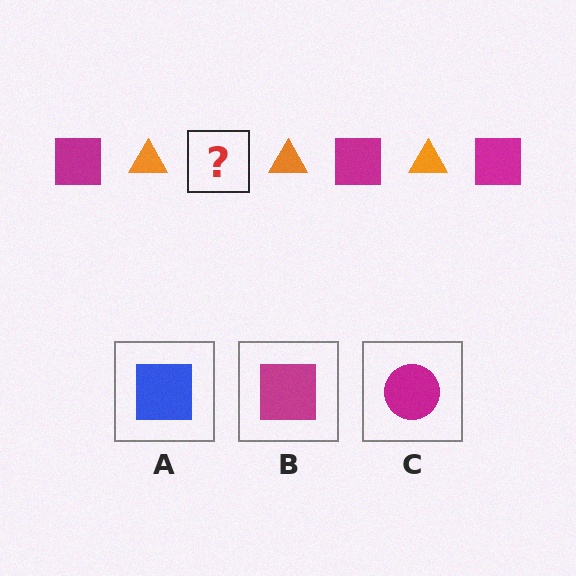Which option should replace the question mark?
Option B.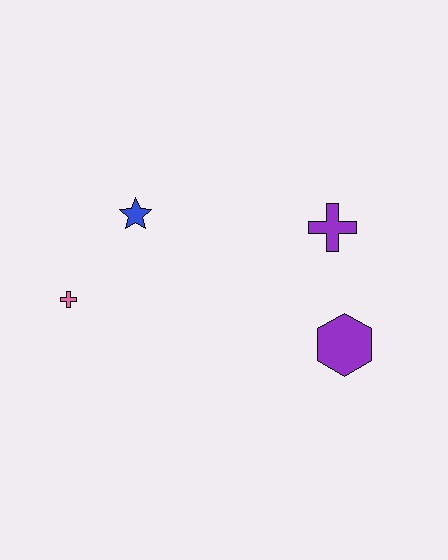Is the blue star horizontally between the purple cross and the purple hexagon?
No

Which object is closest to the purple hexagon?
The purple cross is closest to the purple hexagon.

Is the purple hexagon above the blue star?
No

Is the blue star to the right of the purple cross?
No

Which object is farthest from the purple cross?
The pink cross is farthest from the purple cross.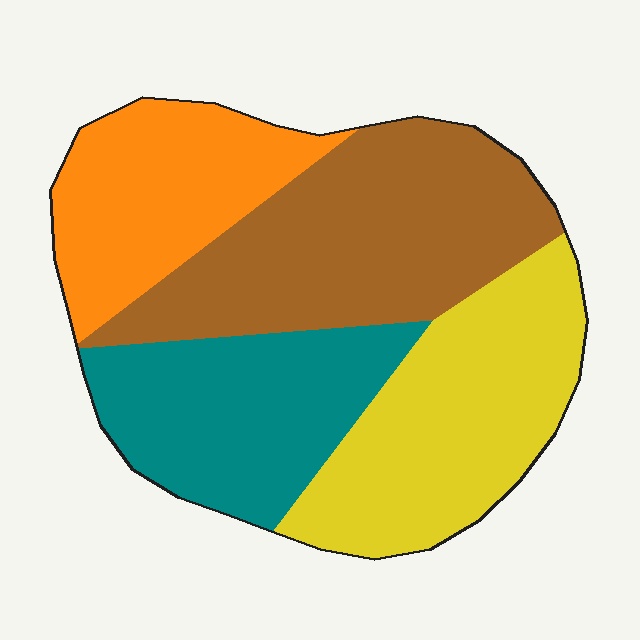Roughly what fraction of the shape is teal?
Teal takes up about one quarter (1/4) of the shape.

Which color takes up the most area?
Brown, at roughly 30%.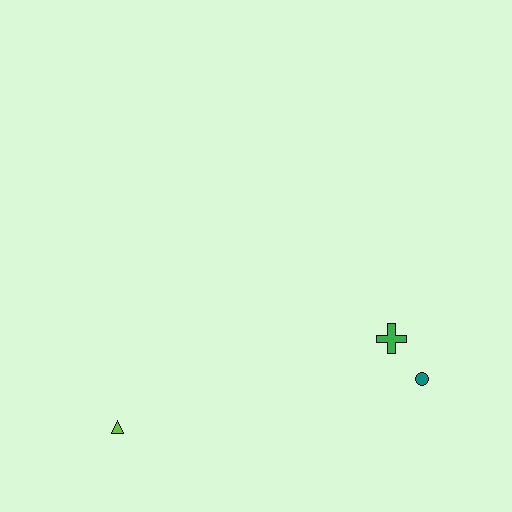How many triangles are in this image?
There is 1 triangle.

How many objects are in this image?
There are 3 objects.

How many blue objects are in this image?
There are no blue objects.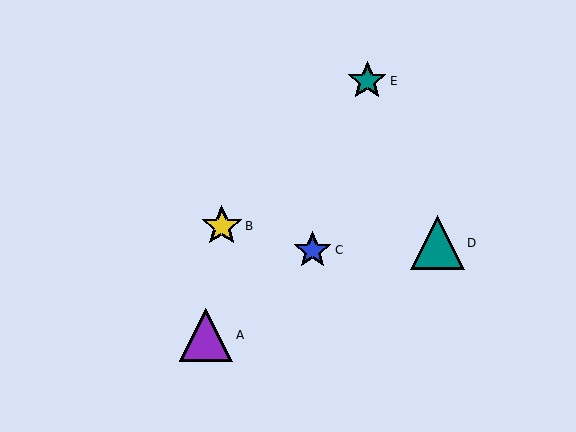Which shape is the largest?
The teal triangle (labeled D) is the largest.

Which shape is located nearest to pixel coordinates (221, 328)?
The purple triangle (labeled A) at (206, 335) is nearest to that location.